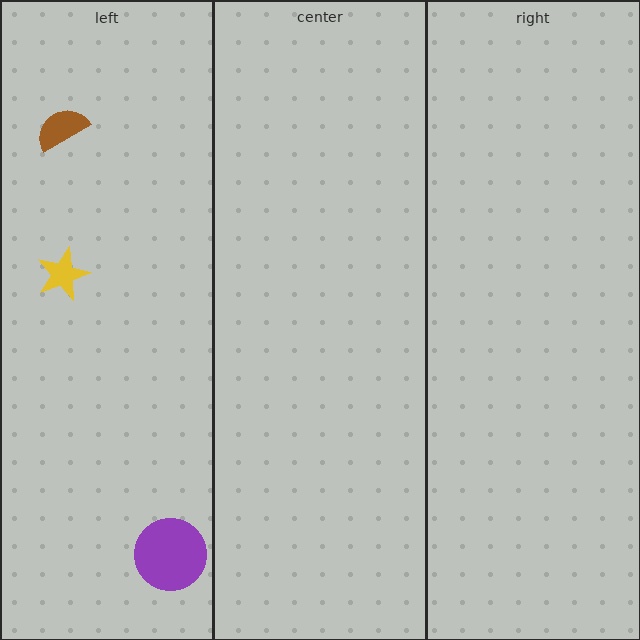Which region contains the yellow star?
The left region.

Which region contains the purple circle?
The left region.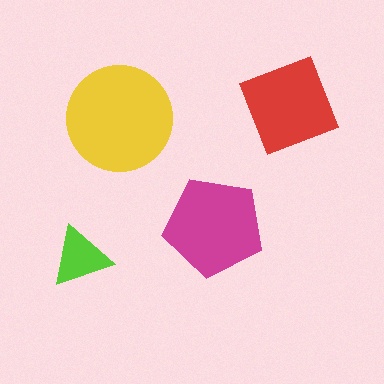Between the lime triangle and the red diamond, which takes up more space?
The red diamond.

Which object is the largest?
The yellow circle.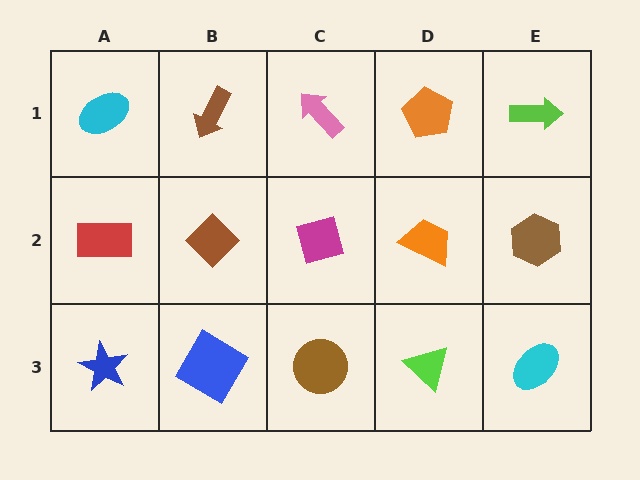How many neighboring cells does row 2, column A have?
3.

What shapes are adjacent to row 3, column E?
A brown hexagon (row 2, column E), a lime triangle (row 3, column D).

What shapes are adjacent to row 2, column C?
A pink arrow (row 1, column C), a brown circle (row 3, column C), a brown diamond (row 2, column B), an orange trapezoid (row 2, column D).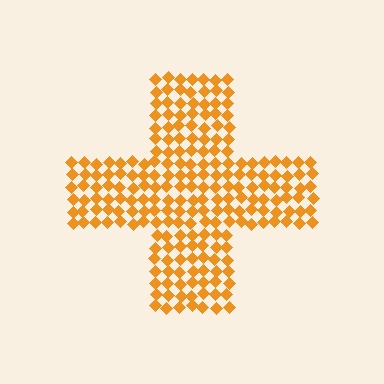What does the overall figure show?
The overall figure shows a cross.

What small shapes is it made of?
It is made of small diamonds.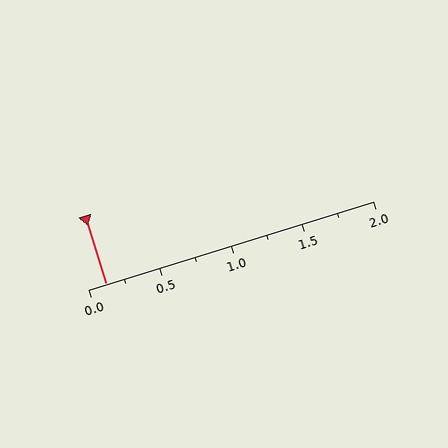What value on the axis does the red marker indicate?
The marker indicates approximately 0.12.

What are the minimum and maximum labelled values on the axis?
The axis runs from 0.0 to 2.0.